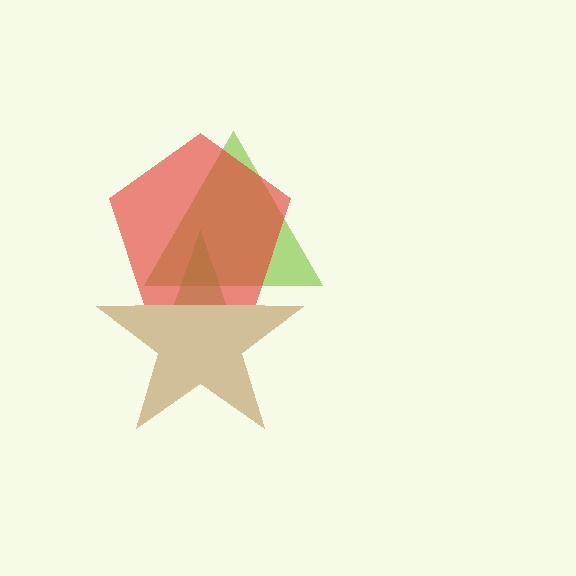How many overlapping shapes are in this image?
There are 3 overlapping shapes in the image.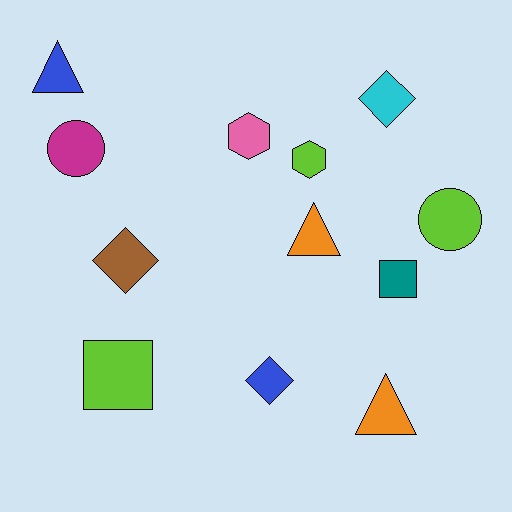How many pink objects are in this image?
There is 1 pink object.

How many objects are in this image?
There are 12 objects.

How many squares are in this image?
There are 2 squares.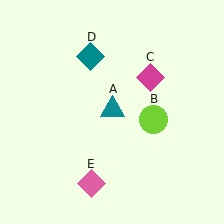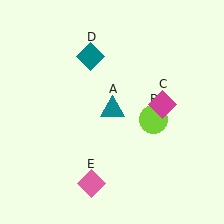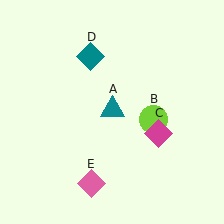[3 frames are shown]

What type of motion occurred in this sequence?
The magenta diamond (object C) rotated clockwise around the center of the scene.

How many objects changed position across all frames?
1 object changed position: magenta diamond (object C).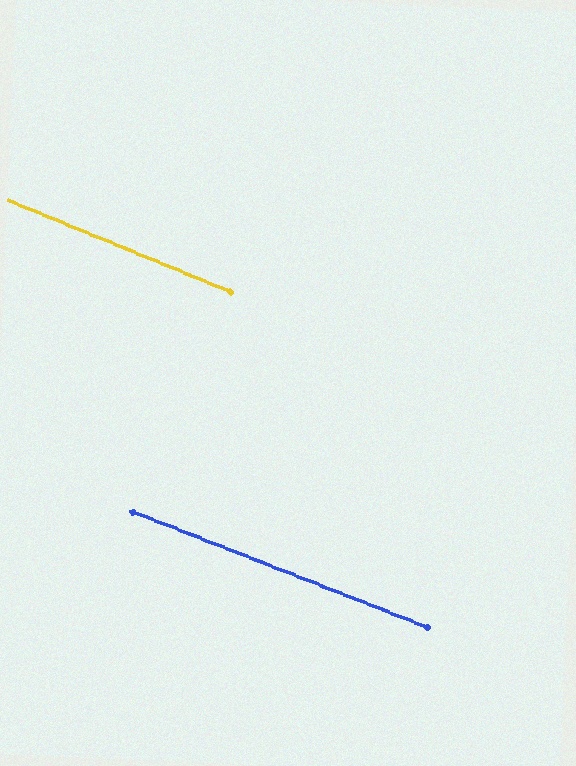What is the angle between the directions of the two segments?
Approximately 1 degree.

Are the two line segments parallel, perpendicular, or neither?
Parallel — their directions differ by only 0.9°.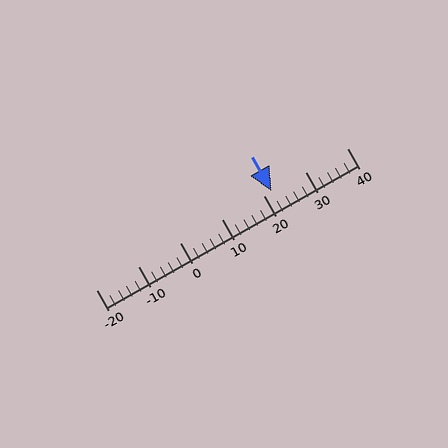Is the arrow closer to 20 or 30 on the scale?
The arrow is closer to 20.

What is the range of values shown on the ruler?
The ruler shows values from -20 to 40.